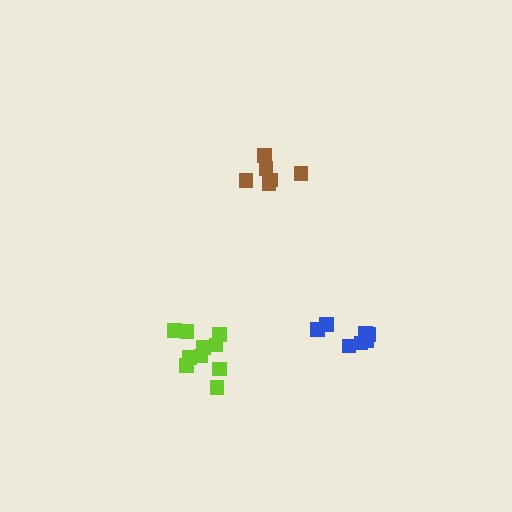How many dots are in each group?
Group 1: 6 dots, Group 2: 10 dots, Group 3: 7 dots (23 total).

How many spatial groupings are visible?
There are 3 spatial groupings.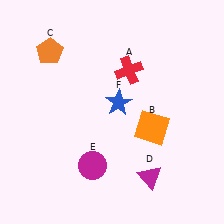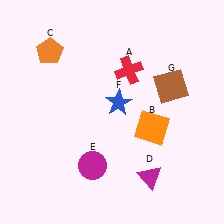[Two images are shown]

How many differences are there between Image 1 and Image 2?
There is 1 difference between the two images.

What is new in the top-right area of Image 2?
A brown square (G) was added in the top-right area of Image 2.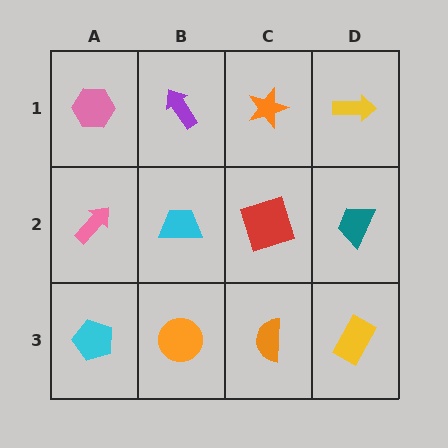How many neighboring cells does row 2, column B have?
4.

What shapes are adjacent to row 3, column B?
A cyan trapezoid (row 2, column B), a cyan pentagon (row 3, column A), an orange semicircle (row 3, column C).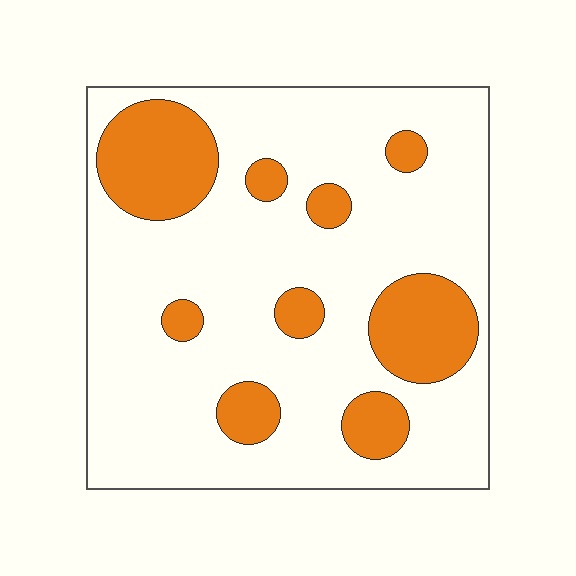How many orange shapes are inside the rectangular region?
9.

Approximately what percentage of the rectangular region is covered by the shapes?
Approximately 20%.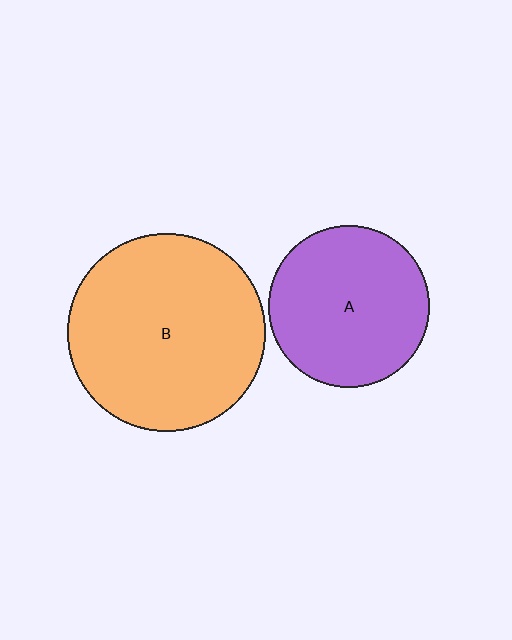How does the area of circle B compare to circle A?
Approximately 1.5 times.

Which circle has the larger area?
Circle B (orange).